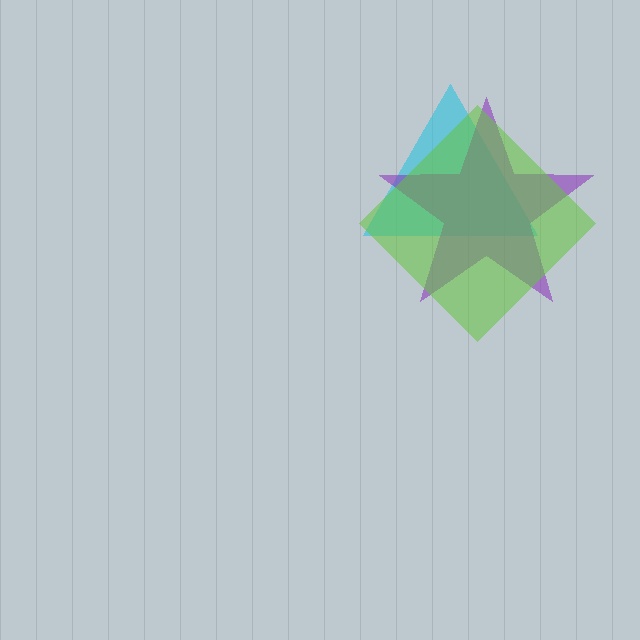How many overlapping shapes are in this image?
There are 3 overlapping shapes in the image.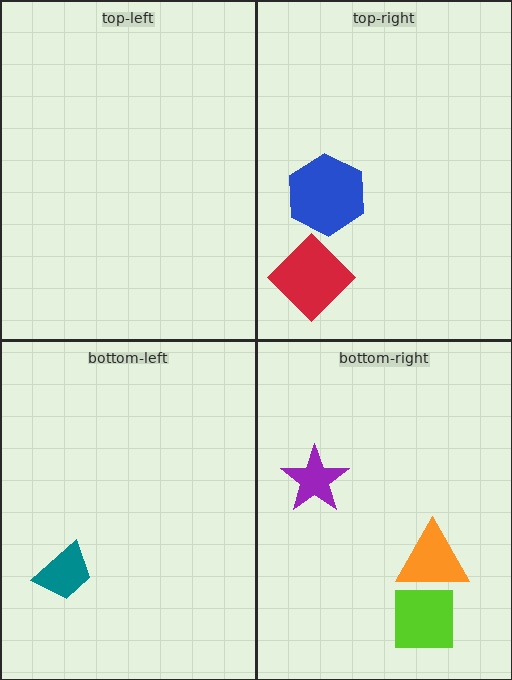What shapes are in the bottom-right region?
The orange triangle, the purple star, the lime square.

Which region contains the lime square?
The bottom-right region.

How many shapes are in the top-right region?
2.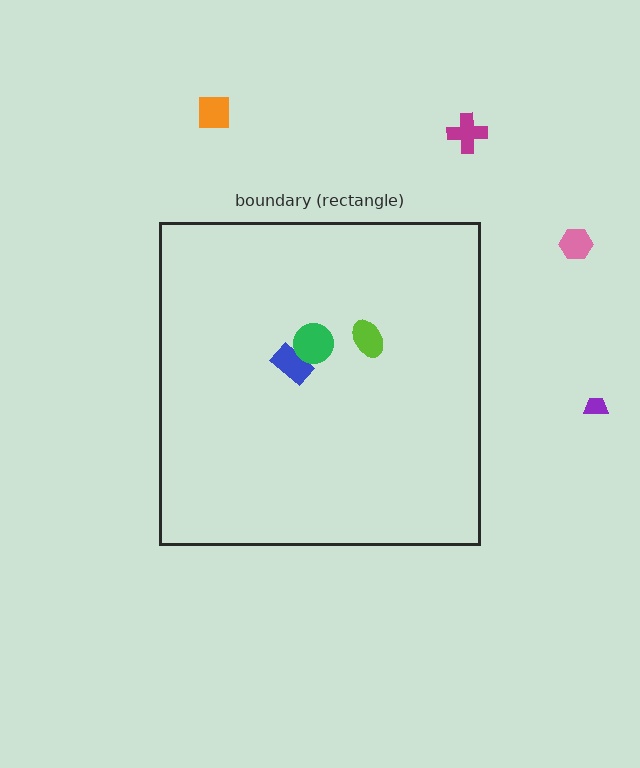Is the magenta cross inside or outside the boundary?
Outside.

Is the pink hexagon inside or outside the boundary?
Outside.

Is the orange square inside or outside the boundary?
Outside.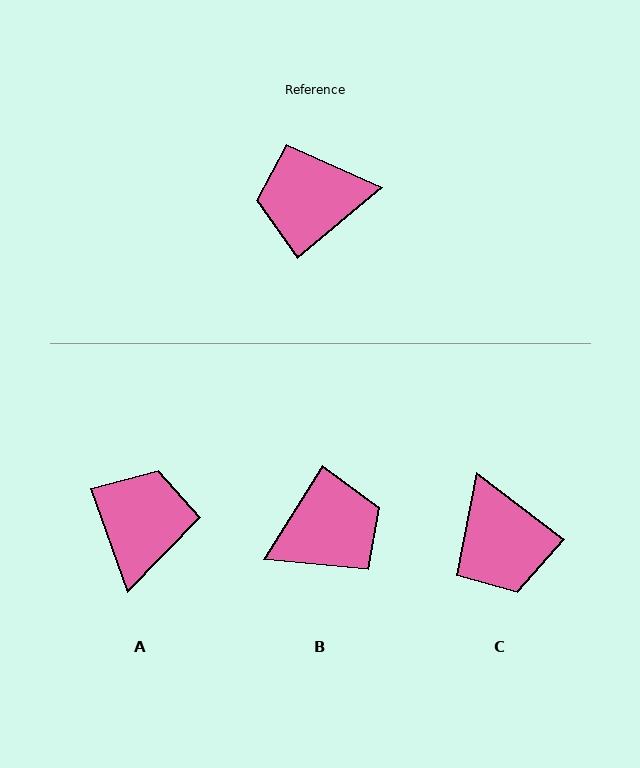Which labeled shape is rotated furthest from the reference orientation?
B, about 162 degrees away.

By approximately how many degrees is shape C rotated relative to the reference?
Approximately 103 degrees counter-clockwise.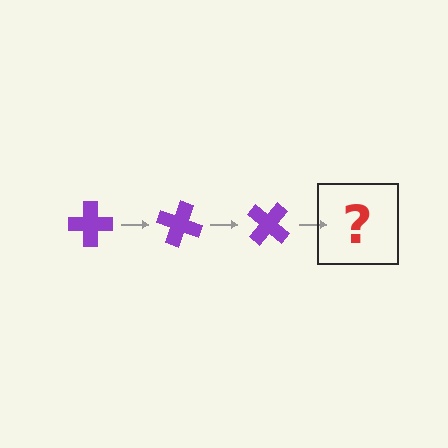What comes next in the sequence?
The next element should be a purple cross rotated 60 degrees.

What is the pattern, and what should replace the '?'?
The pattern is that the cross rotates 20 degrees each step. The '?' should be a purple cross rotated 60 degrees.